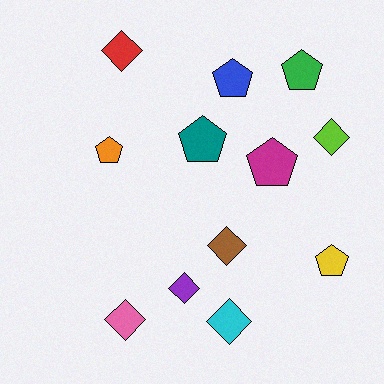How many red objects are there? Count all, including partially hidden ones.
There is 1 red object.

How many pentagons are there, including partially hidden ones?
There are 6 pentagons.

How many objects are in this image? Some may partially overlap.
There are 12 objects.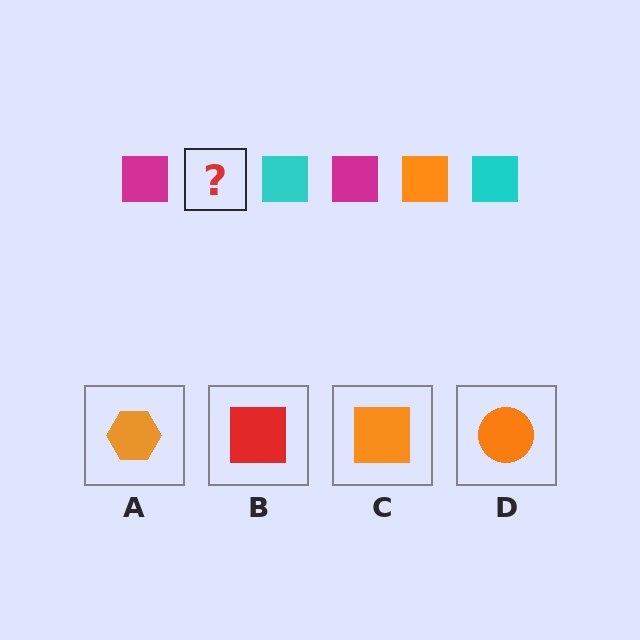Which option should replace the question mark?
Option C.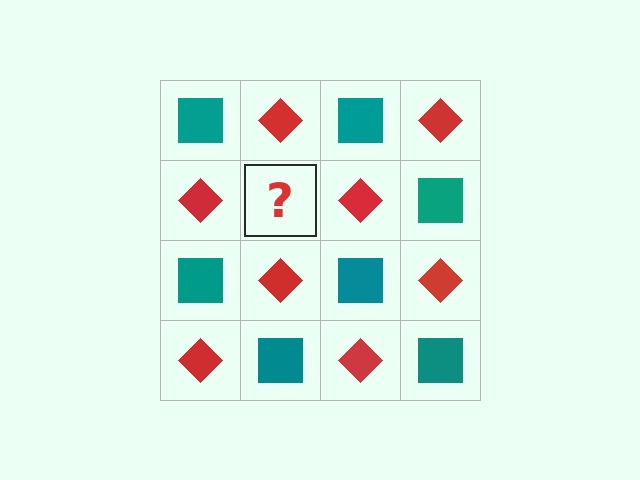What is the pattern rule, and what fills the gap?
The rule is that it alternates teal square and red diamond in a checkerboard pattern. The gap should be filled with a teal square.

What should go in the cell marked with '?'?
The missing cell should contain a teal square.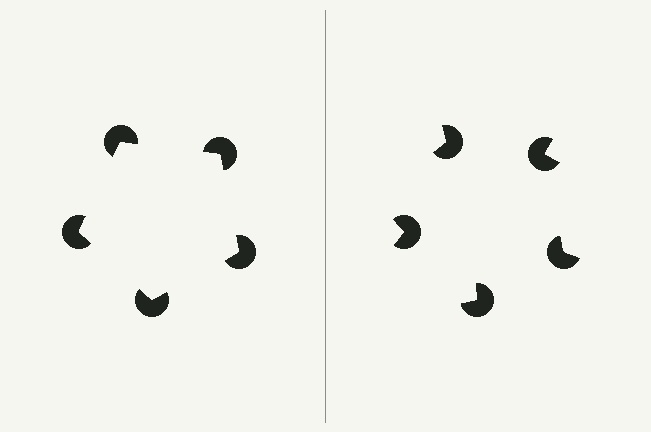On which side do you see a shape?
An illusory pentagon appears on the left side. On the right side the wedge cuts are rotated, so no coherent shape forms.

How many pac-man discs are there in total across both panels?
10 — 5 on each side.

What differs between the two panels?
The pac-man discs are positioned identically on both sides; only the wedge orientations differ. On the left they align to a pentagon; on the right they are misaligned.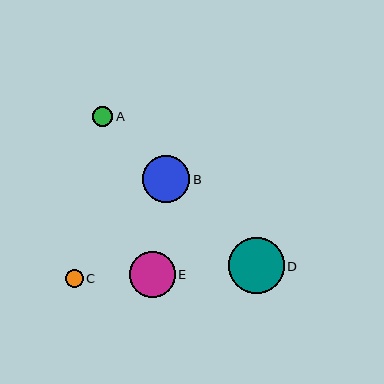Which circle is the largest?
Circle D is the largest with a size of approximately 55 pixels.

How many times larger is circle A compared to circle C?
Circle A is approximately 1.1 times the size of circle C.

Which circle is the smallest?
Circle C is the smallest with a size of approximately 18 pixels.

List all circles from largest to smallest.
From largest to smallest: D, B, E, A, C.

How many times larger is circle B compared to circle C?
Circle B is approximately 2.7 times the size of circle C.